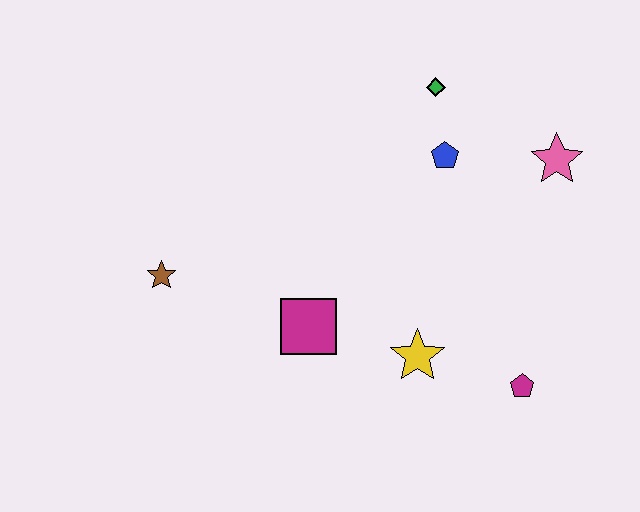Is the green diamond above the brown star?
Yes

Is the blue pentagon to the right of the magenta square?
Yes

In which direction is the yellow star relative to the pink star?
The yellow star is below the pink star.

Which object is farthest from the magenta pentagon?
The brown star is farthest from the magenta pentagon.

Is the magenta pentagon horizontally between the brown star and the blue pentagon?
No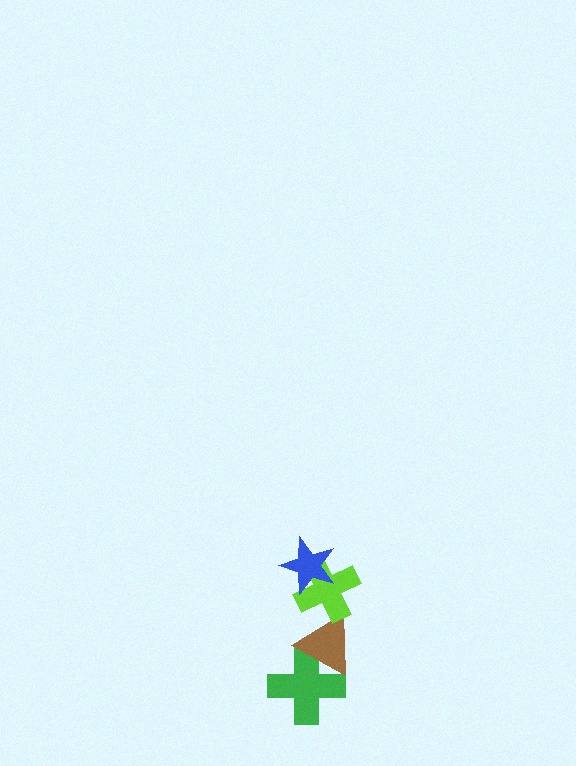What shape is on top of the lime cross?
The blue star is on top of the lime cross.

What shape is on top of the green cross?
The brown triangle is on top of the green cross.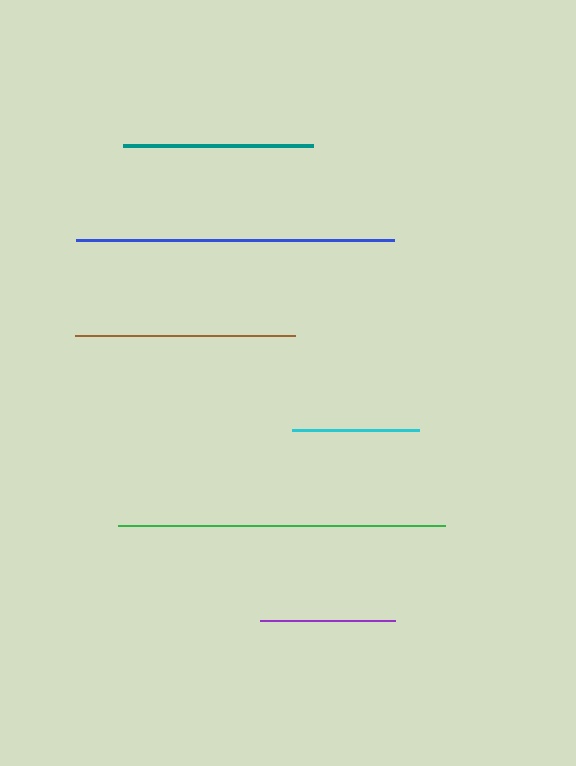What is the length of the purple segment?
The purple segment is approximately 135 pixels long.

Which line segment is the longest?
The green line is the longest at approximately 326 pixels.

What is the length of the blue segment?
The blue segment is approximately 318 pixels long.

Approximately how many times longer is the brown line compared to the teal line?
The brown line is approximately 1.2 times the length of the teal line.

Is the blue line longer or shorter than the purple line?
The blue line is longer than the purple line.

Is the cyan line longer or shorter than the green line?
The green line is longer than the cyan line.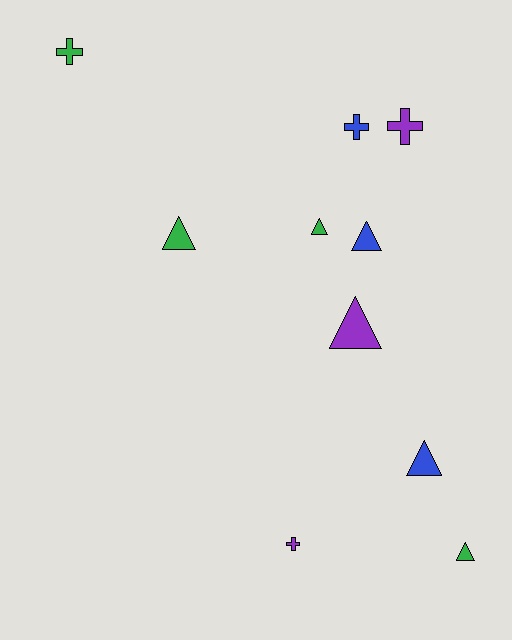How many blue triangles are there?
There are 2 blue triangles.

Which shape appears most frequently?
Triangle, with 6 objects.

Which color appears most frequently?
Green, with 4 objects.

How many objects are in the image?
There are 10 objects.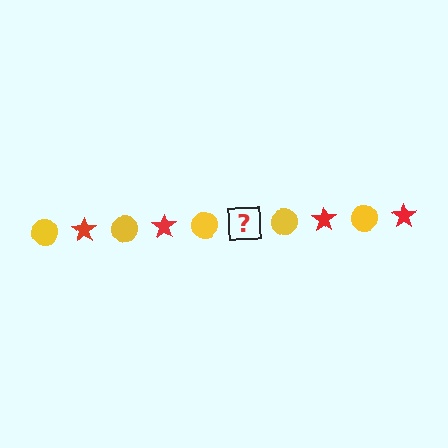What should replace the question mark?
The question mark should be replaced with a red star.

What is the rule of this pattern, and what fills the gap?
The rule is that the pattern alternates between yellow circle and red star. The gap should be filled with a red star.